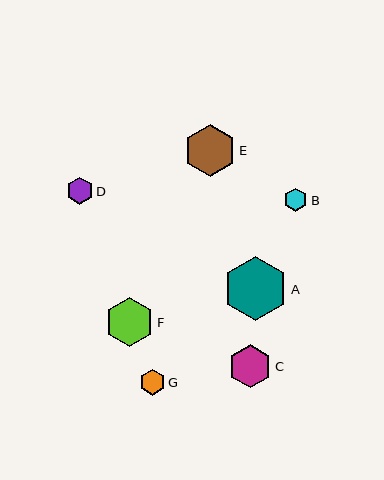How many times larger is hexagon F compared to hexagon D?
Hexagon F is approximately 1.8 times the size of hexagon D.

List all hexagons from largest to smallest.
From largest to smallest: A, E, F, C, D, G, B.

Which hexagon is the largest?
Hexagon A is the largest with a size of approximately 65 pixels.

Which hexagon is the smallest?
Hexagon B is the smallest with a size of approximately 24 pixels.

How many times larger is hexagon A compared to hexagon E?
Hexagon A is approximately 1.2 times the size of hexagon E.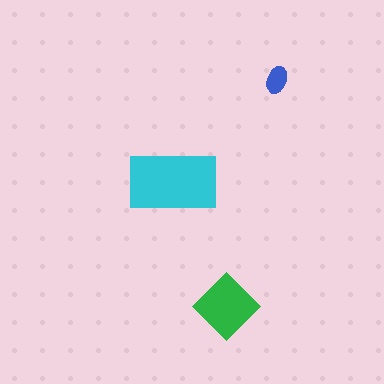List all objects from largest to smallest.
The cyan rectangle, the green diamond, the blue ellipse.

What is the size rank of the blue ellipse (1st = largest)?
3rd.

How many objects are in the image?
There are 3 objects in the image.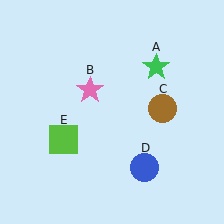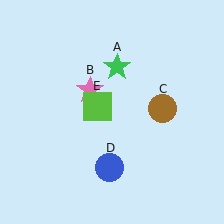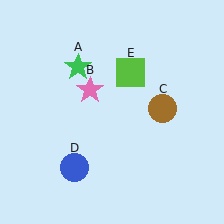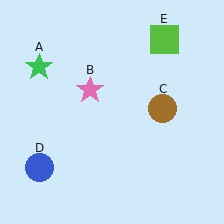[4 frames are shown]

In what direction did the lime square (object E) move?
The lime square (object E) moved up and to the right.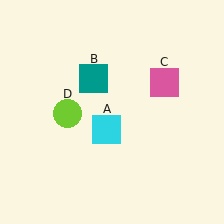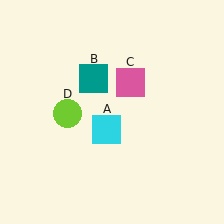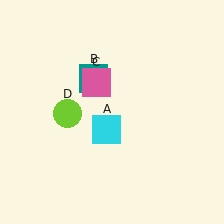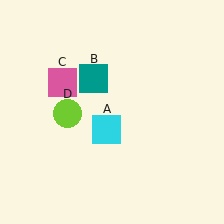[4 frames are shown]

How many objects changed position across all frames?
1 object changed position: pink square (object C).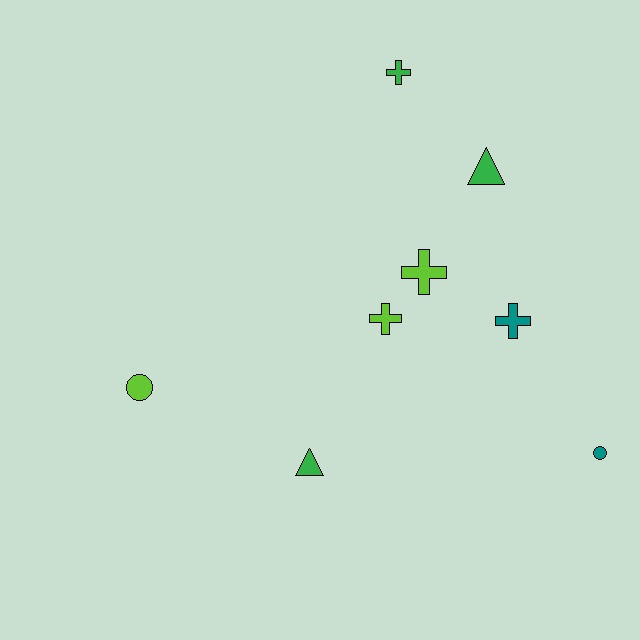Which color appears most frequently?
Lime, with 3 objects.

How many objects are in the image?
There are 8 objects.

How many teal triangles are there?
There are no teal triangles.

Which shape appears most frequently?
Cross, with 4 objects.